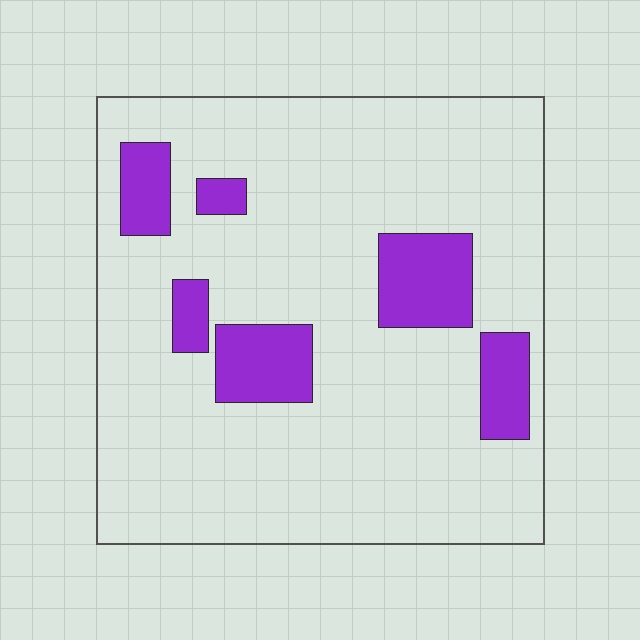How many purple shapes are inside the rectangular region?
6.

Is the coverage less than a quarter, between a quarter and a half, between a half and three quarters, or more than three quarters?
Less than a quarter.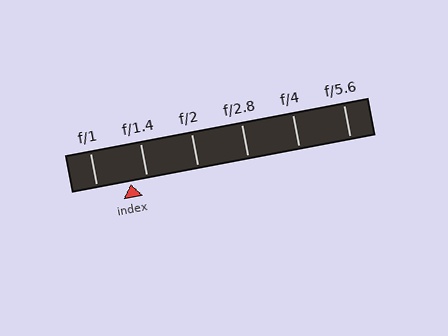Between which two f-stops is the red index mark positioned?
The index mark is between f/1 and f/1.4.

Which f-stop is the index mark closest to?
The index mark is closest to f/1.4.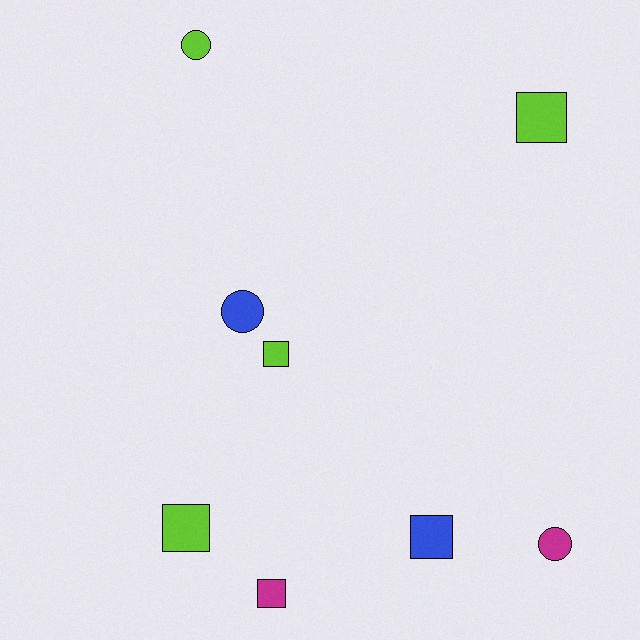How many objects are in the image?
There are 8 objects.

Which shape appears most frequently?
Square, with 5 objects.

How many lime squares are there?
There are 3 lime squares.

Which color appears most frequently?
Lime, with 4 objects.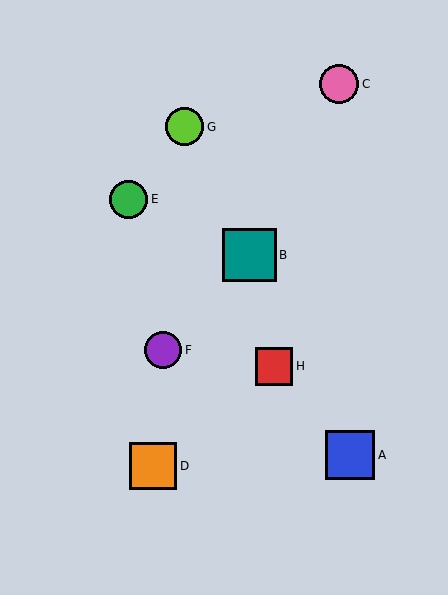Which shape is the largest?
The teal square (labeled B) is the largest.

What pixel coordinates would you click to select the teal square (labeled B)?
Click at (249, 255) to select the teal square B.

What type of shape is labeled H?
Shape H is a red square.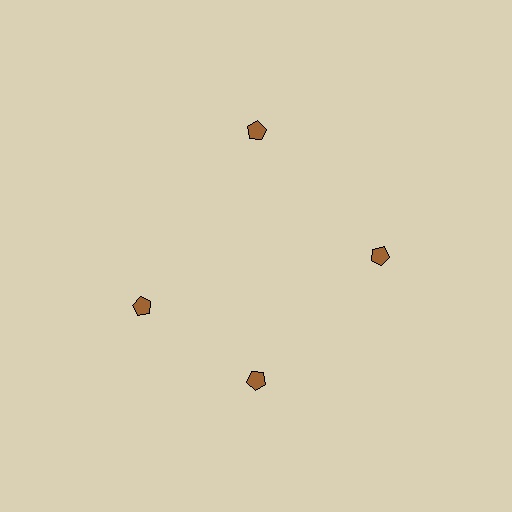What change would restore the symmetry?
The symmetry would be restored by rotating it back into even spacing with its neighbors so that all 4 pentagons sit at equal angles and equal distance from the center.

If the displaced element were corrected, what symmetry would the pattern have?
It would have 4-fold rotational symmetry — the pattern would map onto itself every 90 degrees.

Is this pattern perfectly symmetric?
No. The 4 brown pentagons are arranged in a ring, but one element near the 9 o'clock position is rotated out of alignment along the ring, breaking the 4-fold rotational symmetry.